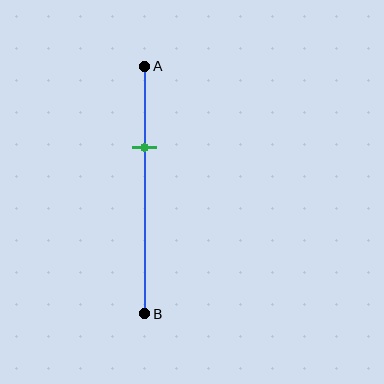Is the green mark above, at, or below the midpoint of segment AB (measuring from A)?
The green mark is above the midpoint of segment AB.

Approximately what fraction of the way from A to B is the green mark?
The green mark is approximately 35% of the way from A to B.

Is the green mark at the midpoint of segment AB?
No, the mark is at about 35% from A, not at the 50% midpoint.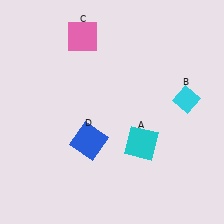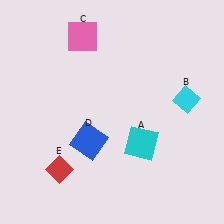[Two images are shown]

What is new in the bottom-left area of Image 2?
A red diamond (E) was added in the bottom-left area of Image 2.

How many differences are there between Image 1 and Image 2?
There is 1 difference between the two images.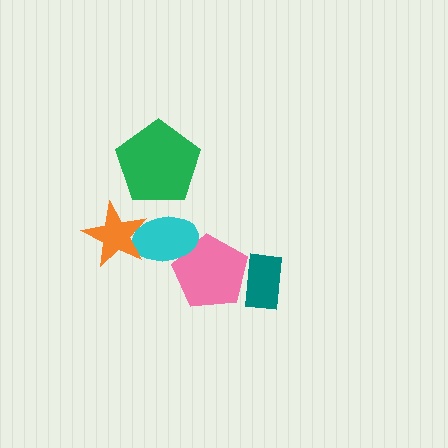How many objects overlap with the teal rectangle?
1 object overlaps with the teal rectangle.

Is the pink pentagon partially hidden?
Yes, it is partially covered by another shape.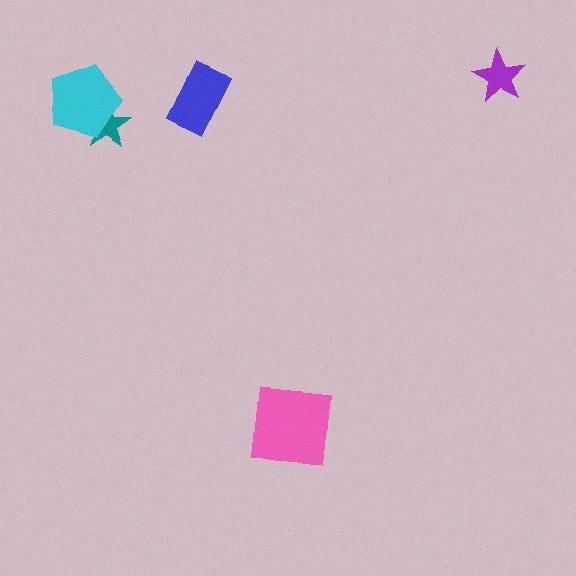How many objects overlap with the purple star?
0 objects overlap with the purple star.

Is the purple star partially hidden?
No, no other shape covers it.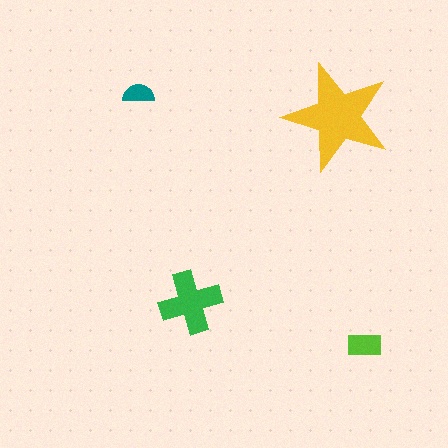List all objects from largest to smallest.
The yellow star, the green cross, the lime rectangle, the teal semicircle.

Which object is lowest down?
The lime rectangle is bottommost.